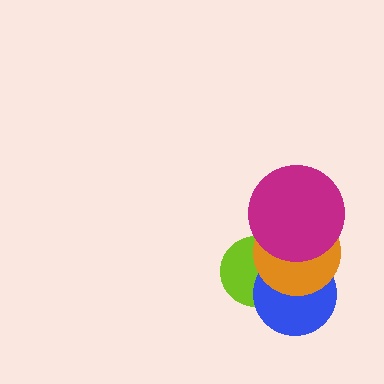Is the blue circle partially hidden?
Yes, it is partially covered by another shape.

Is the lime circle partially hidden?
Yes, it is partially covered by another shape.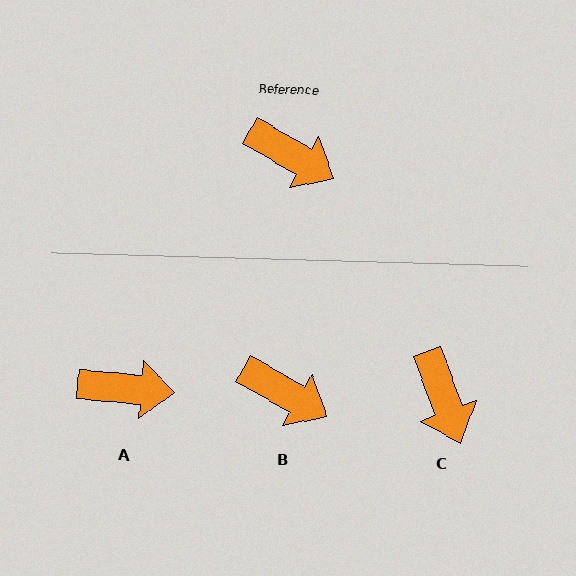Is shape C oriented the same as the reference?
No, it is off by about 40 degrees.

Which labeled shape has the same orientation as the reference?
B.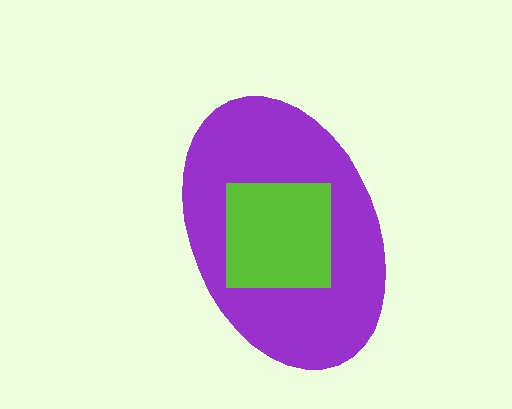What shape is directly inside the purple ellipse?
The lime square.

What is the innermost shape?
The lime square.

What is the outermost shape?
The purple ellipse.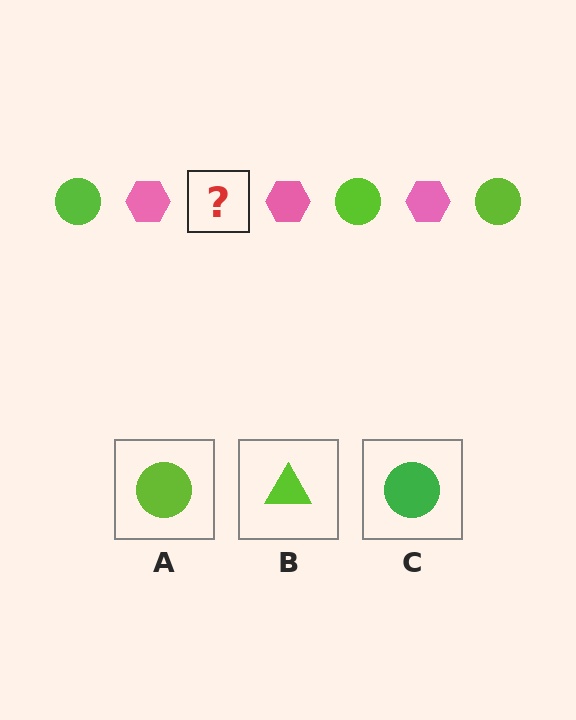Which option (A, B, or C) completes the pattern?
A.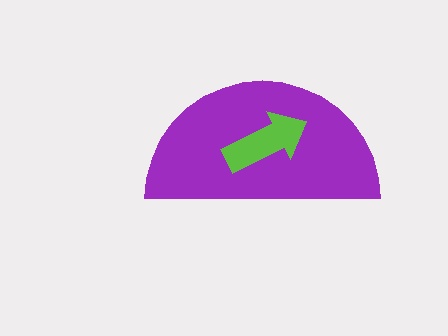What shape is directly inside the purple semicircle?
The lime arrow.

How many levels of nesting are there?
2.